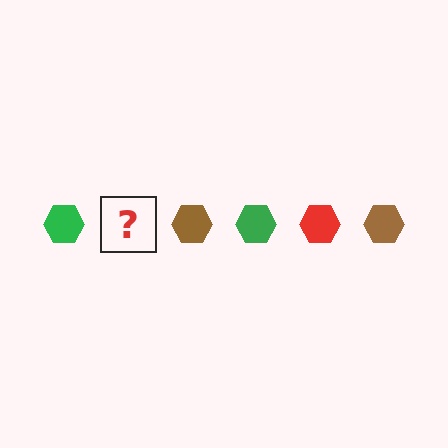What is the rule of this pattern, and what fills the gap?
The rule is that the pattern cycles through green, red, brown hexagons. The gap should be filled with a red hexagon.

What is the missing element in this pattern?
The missing element is a red hexagon.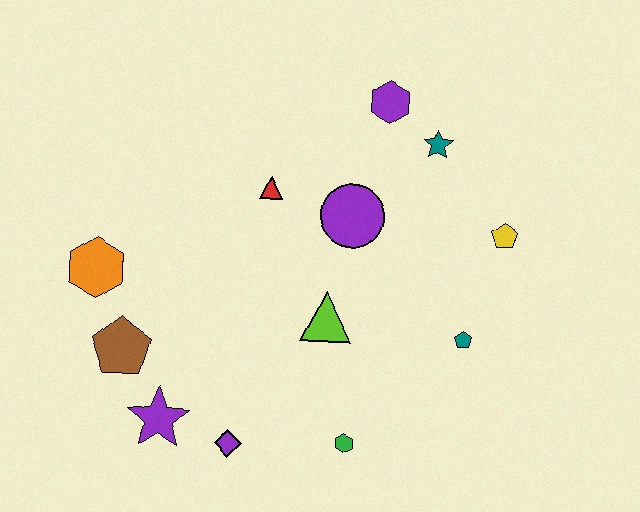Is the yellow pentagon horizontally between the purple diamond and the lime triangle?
No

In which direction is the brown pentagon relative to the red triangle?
The brown pentagon is below the red triangle.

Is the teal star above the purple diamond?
Yes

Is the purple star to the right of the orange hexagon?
Yes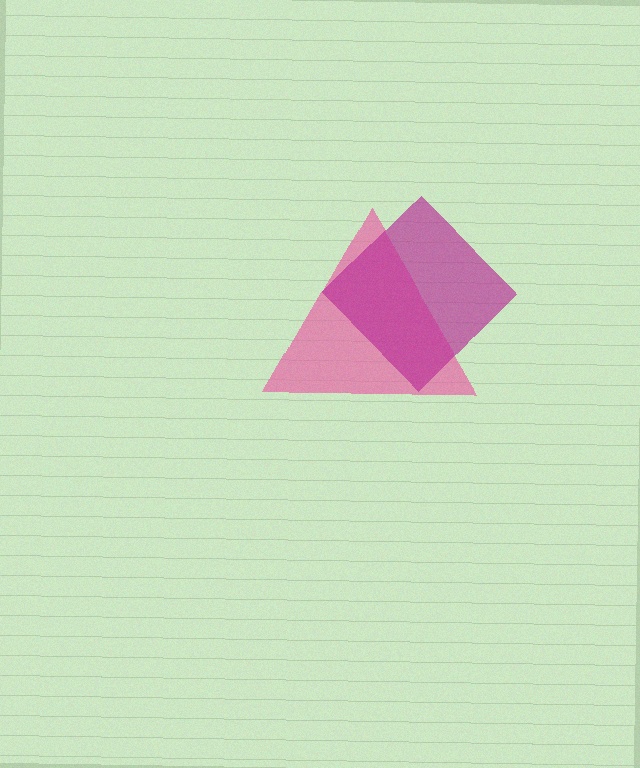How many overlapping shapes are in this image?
There are 2 overlapping shapes in the image.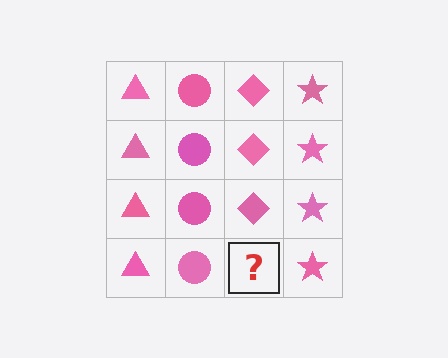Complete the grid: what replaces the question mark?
The question mark should be replaced with a pink diamond.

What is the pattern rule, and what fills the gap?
The rule is that each column has a consistent shape. The gap should be filled with a pink diamond.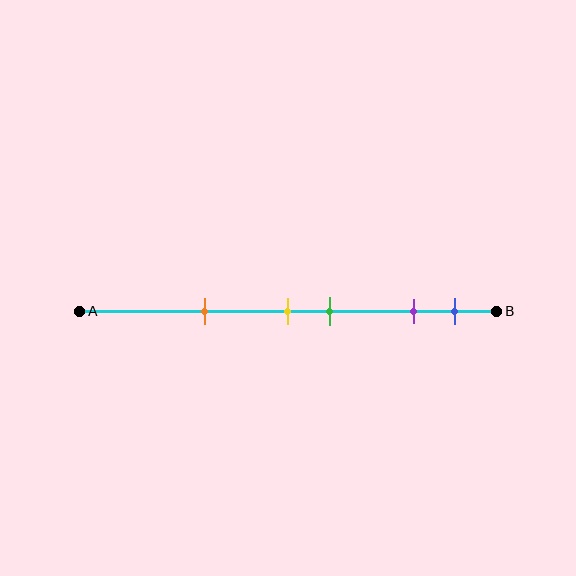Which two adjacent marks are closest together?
The yellow and green marks are the closest adjacent pair.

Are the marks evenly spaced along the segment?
No, the marks are not evenly spaced.